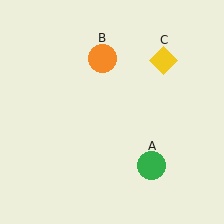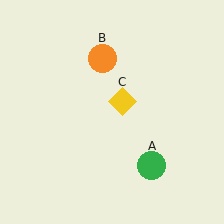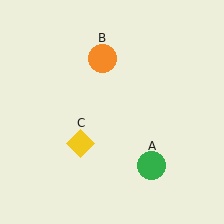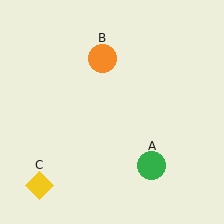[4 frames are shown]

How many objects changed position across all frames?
1 object changed position: yellow diamond (object C).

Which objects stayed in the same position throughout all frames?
Green circle (object A) and orange circle (object B) remained stationary.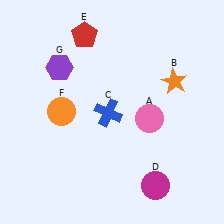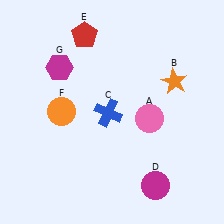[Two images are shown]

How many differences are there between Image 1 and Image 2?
There is 1 difference between the two images.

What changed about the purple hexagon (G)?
In Image 1, G is purple. In Image 2, it changed to magenta.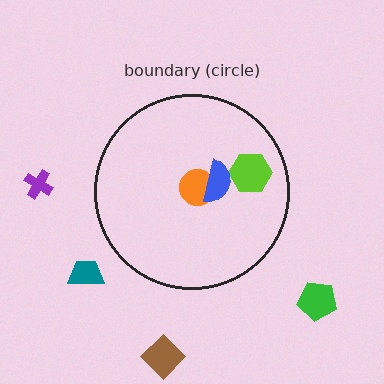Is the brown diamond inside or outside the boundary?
Outside.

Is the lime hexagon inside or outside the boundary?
Inside.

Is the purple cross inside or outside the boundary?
Outside.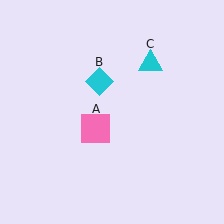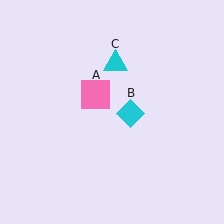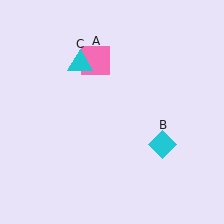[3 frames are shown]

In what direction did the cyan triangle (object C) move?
The cyan triangle (object C) moved left.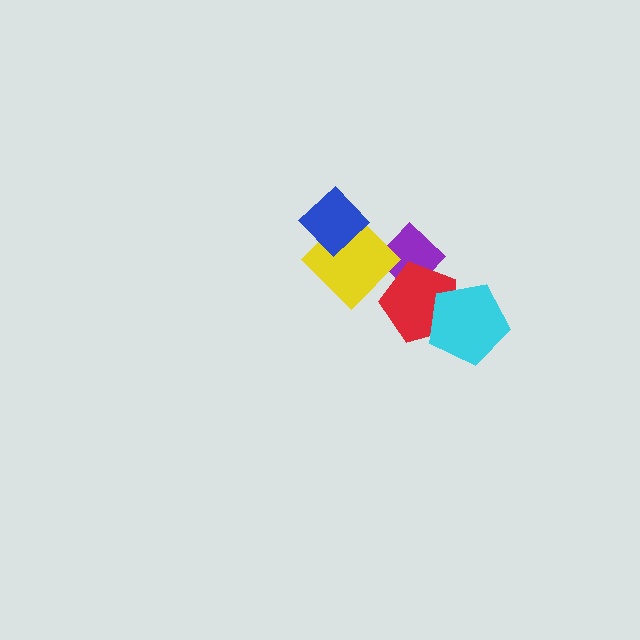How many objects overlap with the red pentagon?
3 objects overlap with the red pentagon.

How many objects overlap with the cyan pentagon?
1 object overlaps with the cyan pentagon.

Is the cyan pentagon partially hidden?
No, no other shape covers it.